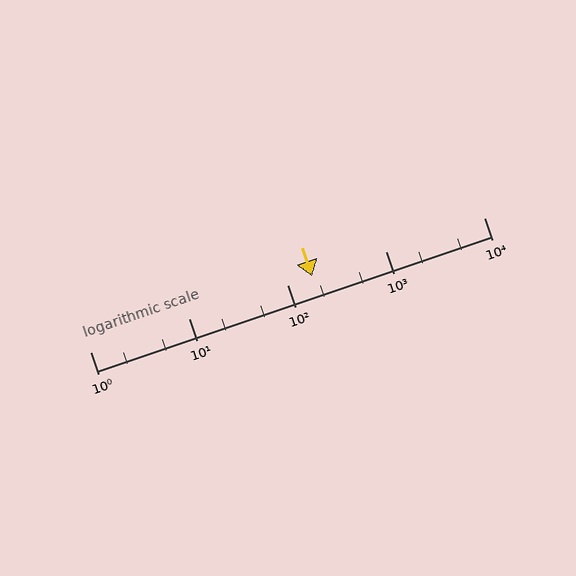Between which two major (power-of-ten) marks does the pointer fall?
The pointer is between 100 and 1000.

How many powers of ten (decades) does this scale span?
The scale spans 4 decades, from 1 to 10000.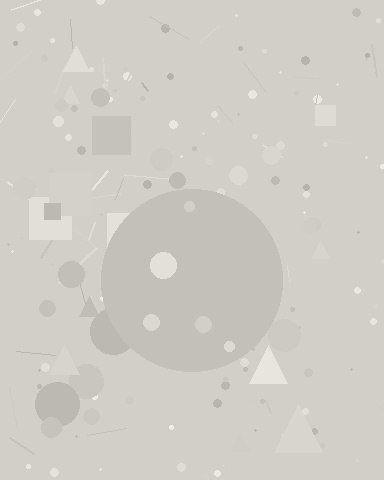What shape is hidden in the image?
A circle is hidden in the image.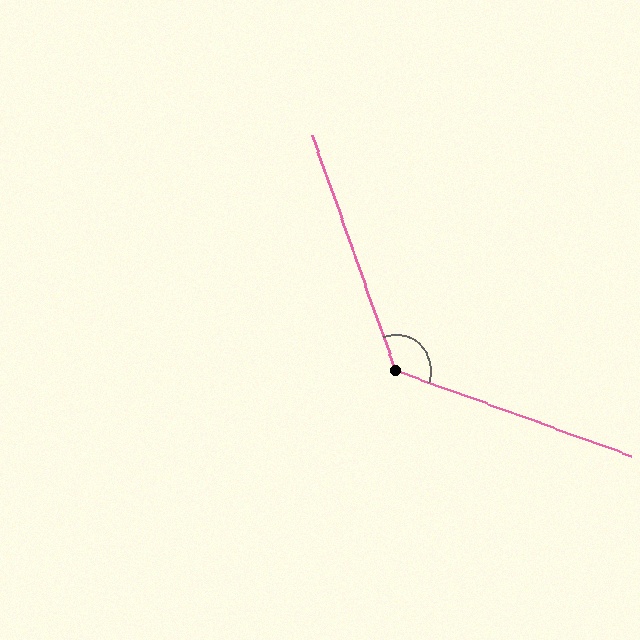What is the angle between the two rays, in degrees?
Approximately 129 degrees.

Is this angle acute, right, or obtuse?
It is obtuse.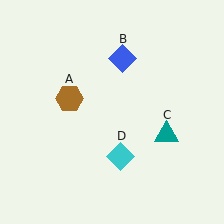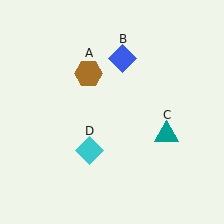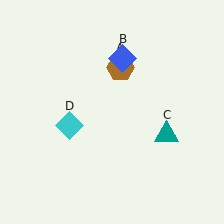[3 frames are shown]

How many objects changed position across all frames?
2 objects changed position: brown hexagon (object A), cyan diamond (object D).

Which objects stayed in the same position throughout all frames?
Blue diamond (object B) and teal triangle (object C) remained stationary.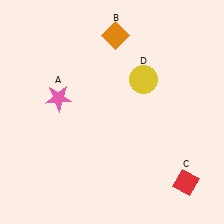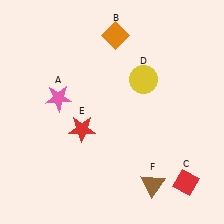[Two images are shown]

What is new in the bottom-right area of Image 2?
A brown triangle (F) was added in the bottom-right area of Image 2.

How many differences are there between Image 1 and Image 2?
There are 2 differences between the two images.